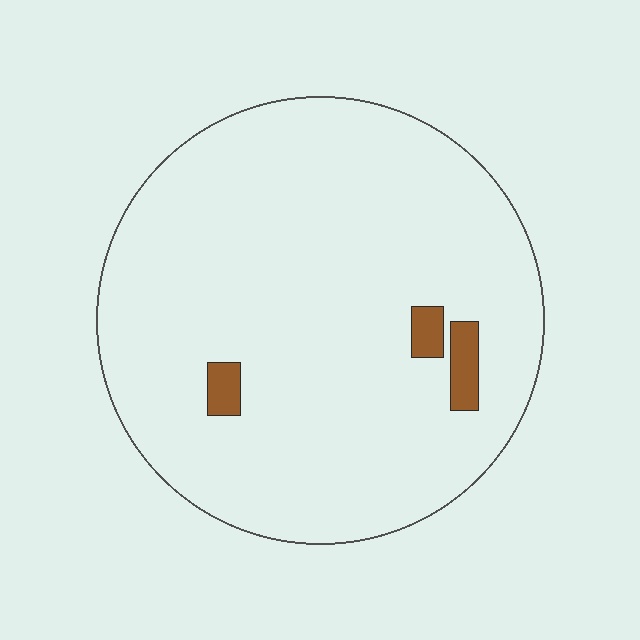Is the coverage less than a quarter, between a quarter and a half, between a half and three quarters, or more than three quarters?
Less than a quarter.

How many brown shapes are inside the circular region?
3.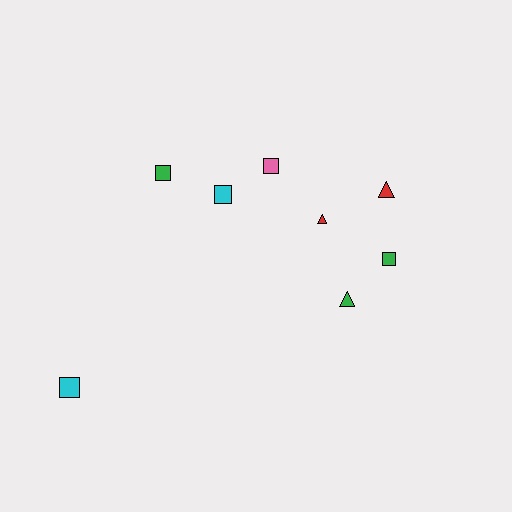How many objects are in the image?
There are 8 objects.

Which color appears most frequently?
Green, with 3 objects.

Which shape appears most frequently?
Square, with 5 objects.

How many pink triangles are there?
There are no pink triangles.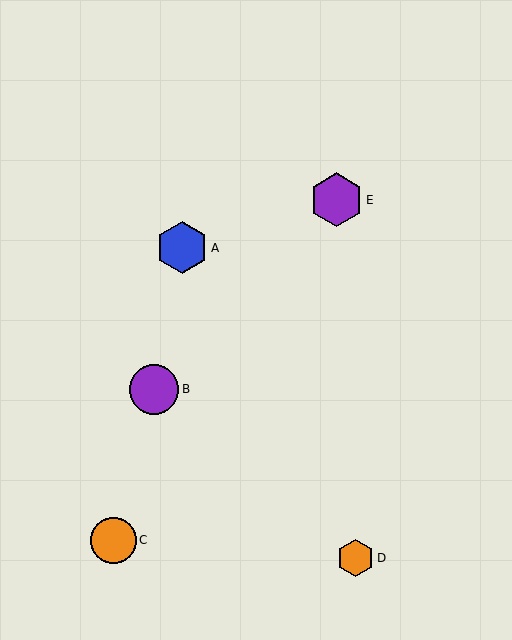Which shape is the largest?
The purple hexagon (labeled E) is the largest.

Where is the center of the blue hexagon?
The center of the blue hexagon is at (182, 248).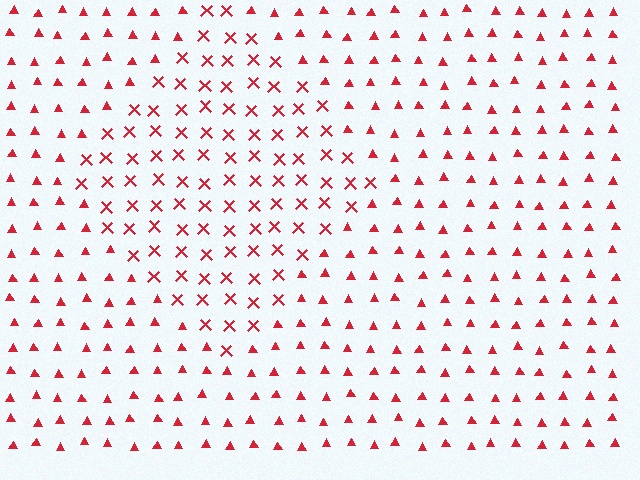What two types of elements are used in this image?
The image uses X marks inside the diamond region and triangles outside it.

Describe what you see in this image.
The image is filled with small red elements arranged in a uniform grid. A diamond-shaped region contains X marks, while the surrounding area contains triangles. The boundary is defined purely by the change in element shape.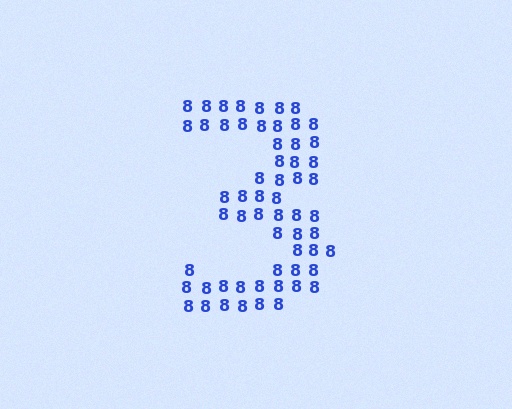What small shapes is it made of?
It is made of small digit 8's.